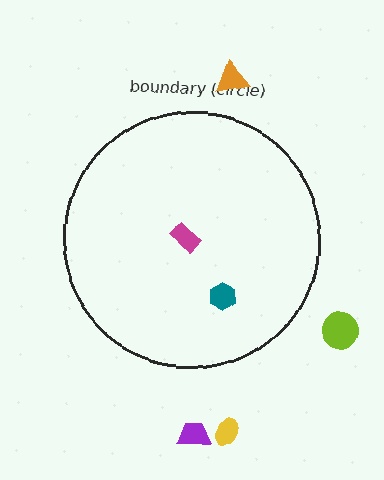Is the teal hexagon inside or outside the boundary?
Inside.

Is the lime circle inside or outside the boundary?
Outside.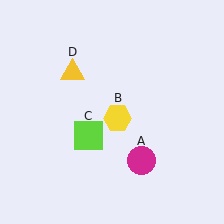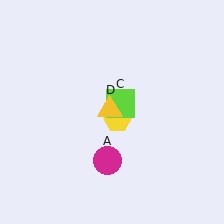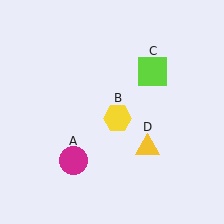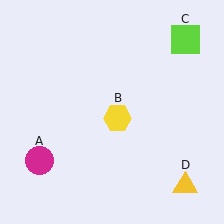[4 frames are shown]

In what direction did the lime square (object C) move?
The lime square (object C) moved up and to the right.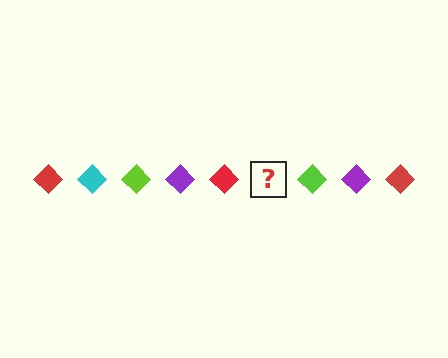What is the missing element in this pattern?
The missing element is a cyan diamond.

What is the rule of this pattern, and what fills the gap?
The rule is that the pattern cycles through red, cyan, lime, purple diamonds. The gap should be filled with a cyan diamond.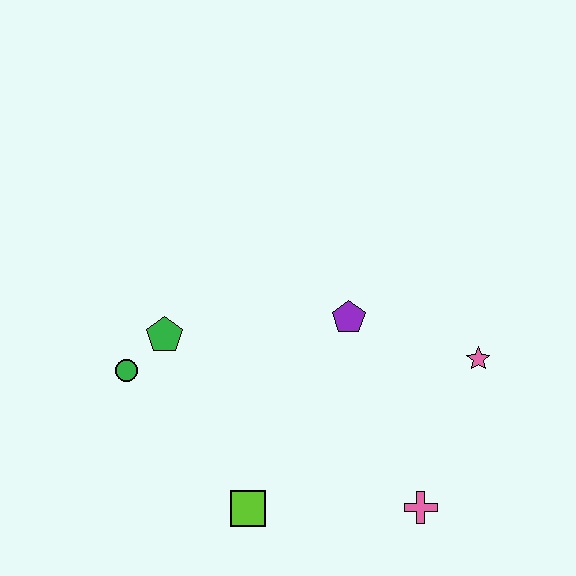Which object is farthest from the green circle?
The pink star is farthest from the green circle.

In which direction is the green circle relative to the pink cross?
The green circle is to the left of the pink cross.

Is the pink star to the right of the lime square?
Yes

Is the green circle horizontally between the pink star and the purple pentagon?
No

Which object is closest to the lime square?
The pink cross is closest to the lime square.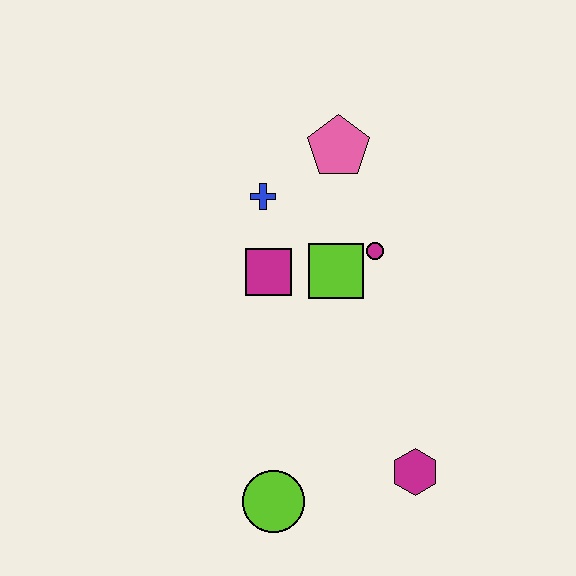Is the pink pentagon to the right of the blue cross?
Yes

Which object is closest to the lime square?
The magenta circle is closest to the lime square.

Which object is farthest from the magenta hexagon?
The pink pentagon is farthest from the magenta hexagon.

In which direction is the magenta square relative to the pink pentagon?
The magenta square is below the pink pentagon.